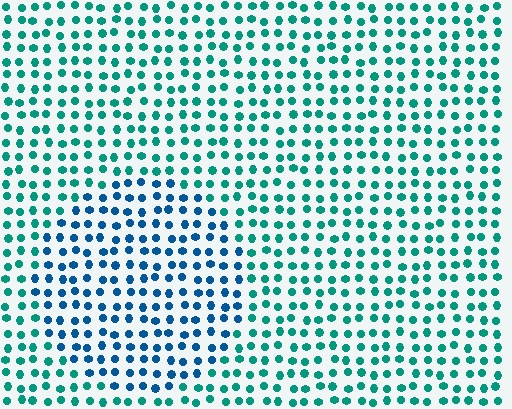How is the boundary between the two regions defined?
The boundary is defined purely by a slight shift in hue (about 37 degrees). Spacing, size, and orientation are identical on both sides.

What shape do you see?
I see a circle.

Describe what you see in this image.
The image is filled with small teal elements in a uniform arrangement. A circle-shaped region is visible where the elements are tinted to a slightly different hue, forming a subtle color boundary.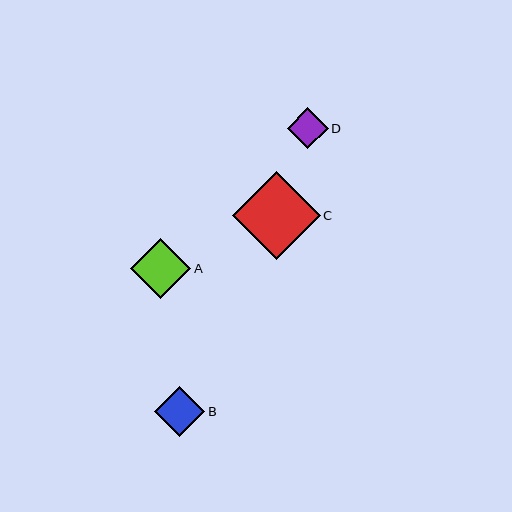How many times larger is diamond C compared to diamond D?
Diamond C is approximately 2.1 times the size of diamond D.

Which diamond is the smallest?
Diamond D is the smallest with a size of approximately 41 pixels.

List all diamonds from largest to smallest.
From largest to smallest: C, A, B, D.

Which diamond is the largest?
Diamond C is the largest with a size of approximately 88 pixels.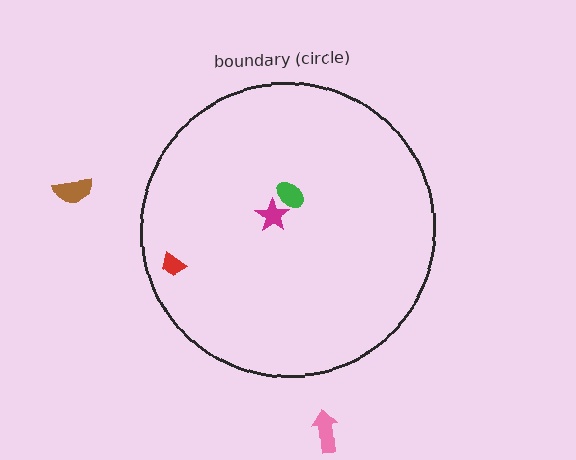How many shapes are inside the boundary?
3 inside, 2 outside.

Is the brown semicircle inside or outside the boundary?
Outside.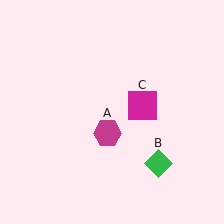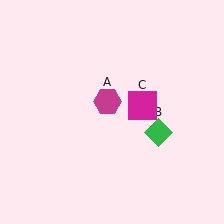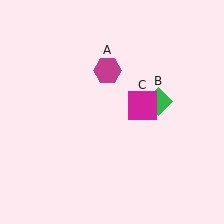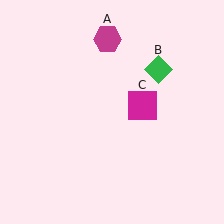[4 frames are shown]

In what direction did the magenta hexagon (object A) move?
The magenta hexagon (object A) moved up.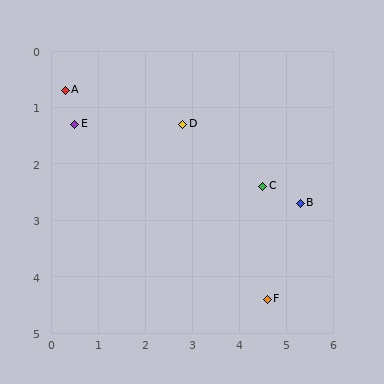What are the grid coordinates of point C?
Point C is at approximately (4.5, 2.4).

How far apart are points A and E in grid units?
Points A and E are about 0.6 grid units apart.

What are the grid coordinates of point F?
Point F is at approximately (4.6, 4.4).